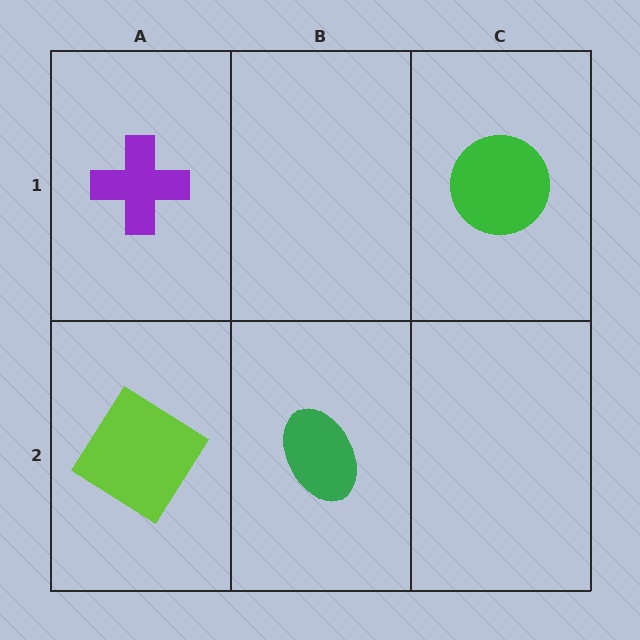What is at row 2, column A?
A lime diamond.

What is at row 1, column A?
A purple cross.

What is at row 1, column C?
A green circle.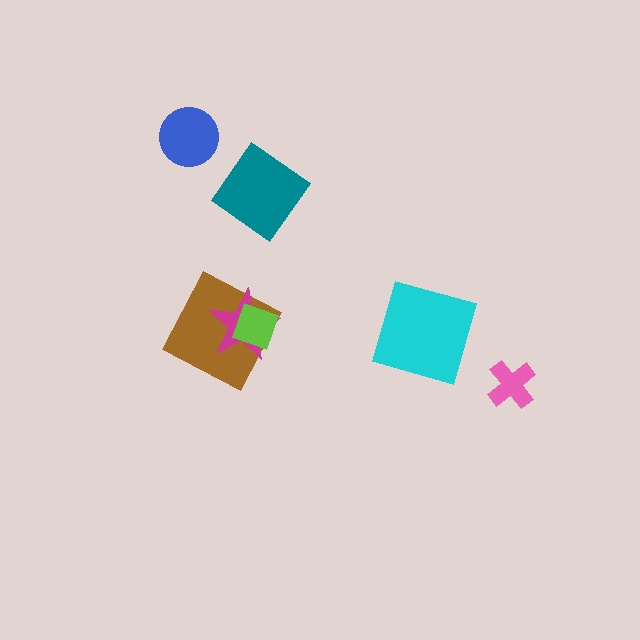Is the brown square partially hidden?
Yes, it is partially covered by another shape.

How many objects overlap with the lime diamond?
2 objects overlap with the lime diamond.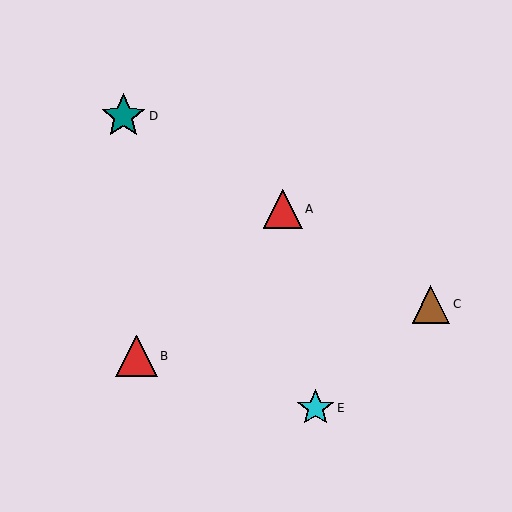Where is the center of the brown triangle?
The center of the brown triangle is at (431, 304).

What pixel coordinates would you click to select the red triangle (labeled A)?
Click at (283, 209) to select the red triangle A.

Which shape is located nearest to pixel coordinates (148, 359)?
The red triangle (labeled B) at (136, 356) is nearest to that location.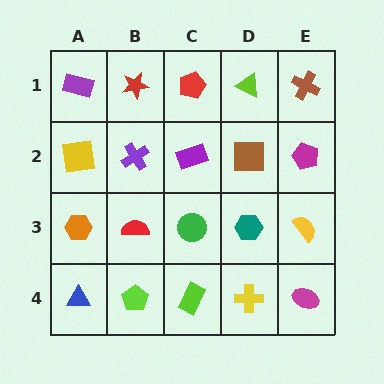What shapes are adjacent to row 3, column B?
A purple cross (row 2, column B), a lime pentagon (row 4, column B), an orange hexagon (row 3, column A), a green circle (row 3, column C).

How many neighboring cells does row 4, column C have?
3.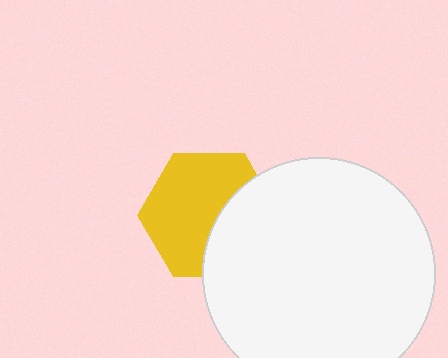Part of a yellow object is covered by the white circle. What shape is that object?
It is a hexagon.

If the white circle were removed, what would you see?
You would see the complete yellow hexagon.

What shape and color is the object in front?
The object in front is a white circle.